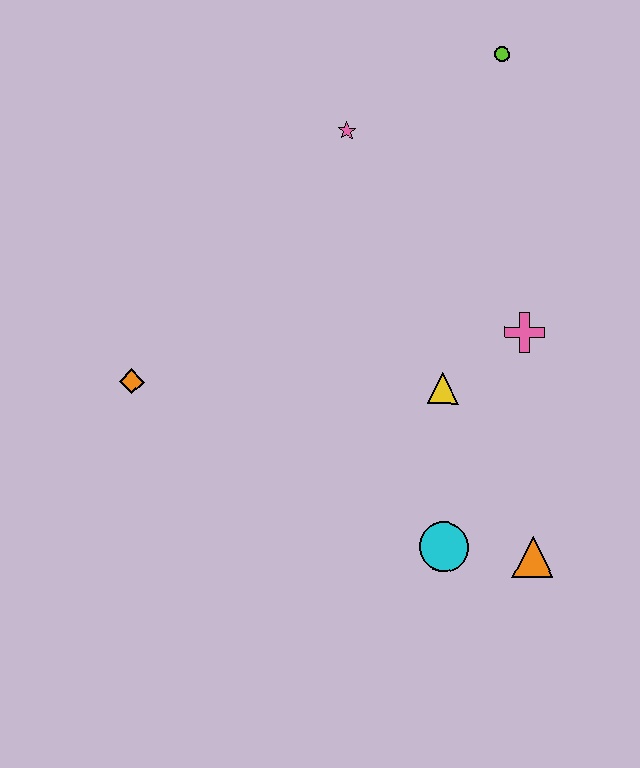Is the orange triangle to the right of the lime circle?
Yes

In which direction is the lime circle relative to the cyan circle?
The lime circle is above the cyan circle.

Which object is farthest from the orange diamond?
The lime circle is farthest from the orange diamond.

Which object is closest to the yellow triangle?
The pink cross is closest to the yellow triangle.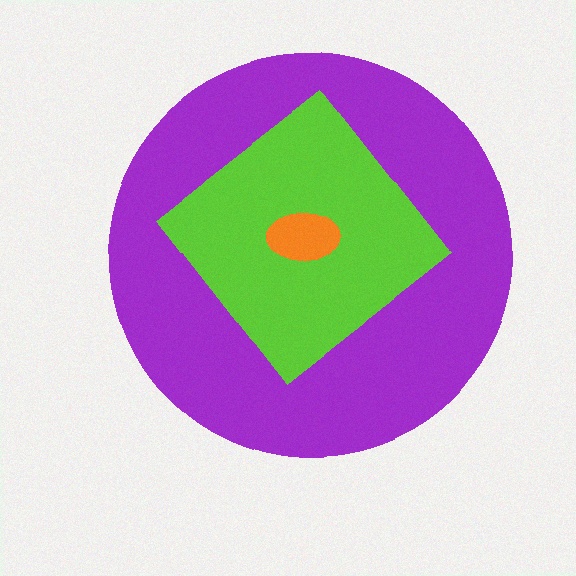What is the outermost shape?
The purple circle.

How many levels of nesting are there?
3.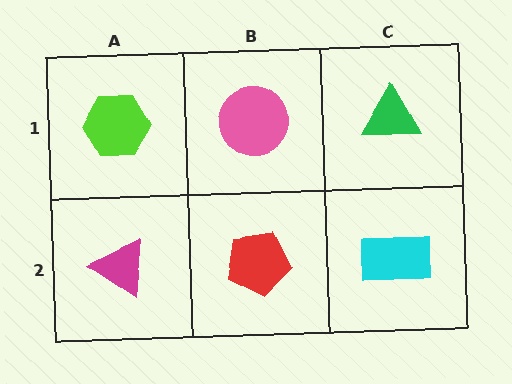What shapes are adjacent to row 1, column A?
A magenta triangle (row 2, column A), a pink circle (row 1, column B).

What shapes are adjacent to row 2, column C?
A green triangle (row 1, column C), a red pentagon (row 2, column B).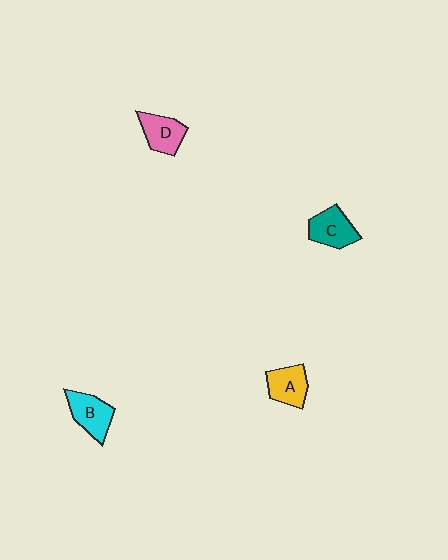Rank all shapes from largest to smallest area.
From largest to smallest: B (cyan), C (teal), D (pink), A (yellow).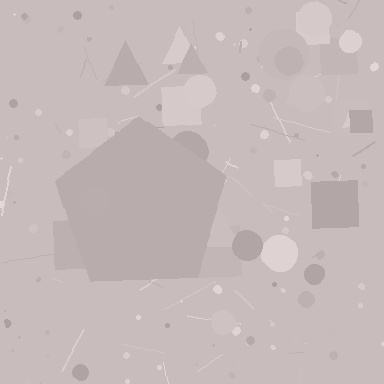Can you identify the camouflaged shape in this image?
The camouflaged shape is a pentagon.